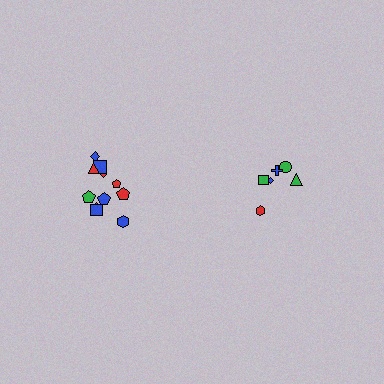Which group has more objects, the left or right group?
The left group.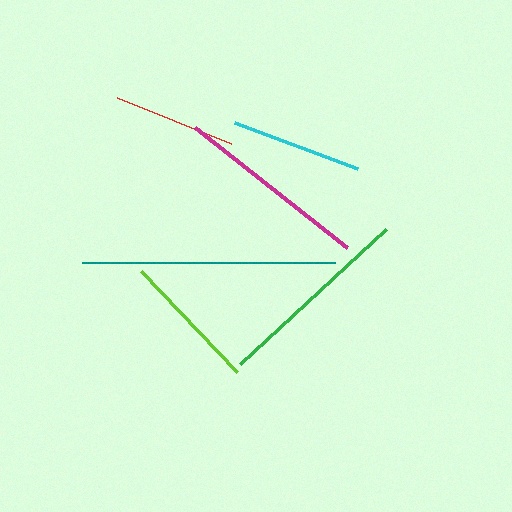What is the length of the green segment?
The green segment is approximately 200 pixels long.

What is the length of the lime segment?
The lime segment is approximately 139 pixels long.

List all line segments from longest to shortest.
From longest to shortest: teal, green, magenta, lime, cyan, red.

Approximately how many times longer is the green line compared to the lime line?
The green line is approximately 1.4 times the length of the lime line.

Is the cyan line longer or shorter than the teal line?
The teal line is longer than the cyan line.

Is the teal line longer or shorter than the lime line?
The teal line is longer than the lime line.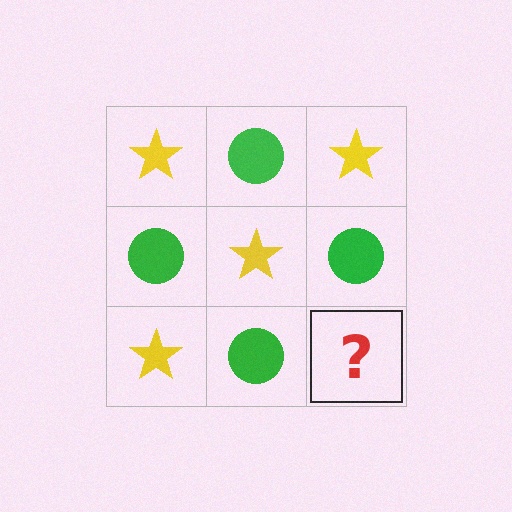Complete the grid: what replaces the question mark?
The question mark should be replaced with a yellow star.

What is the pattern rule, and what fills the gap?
The rule is that it alternates yellow star and green circle in a checkerboard pattern. The gap should be filled with a yellow star.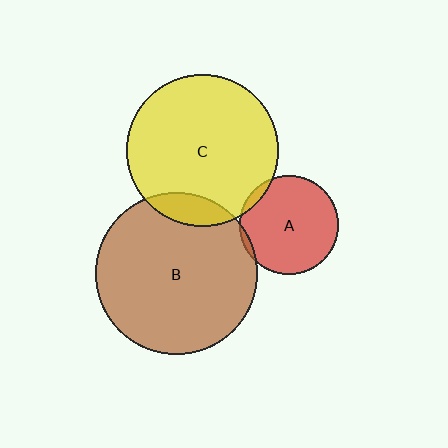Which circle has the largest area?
Circle B (brown).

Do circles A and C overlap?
Yes.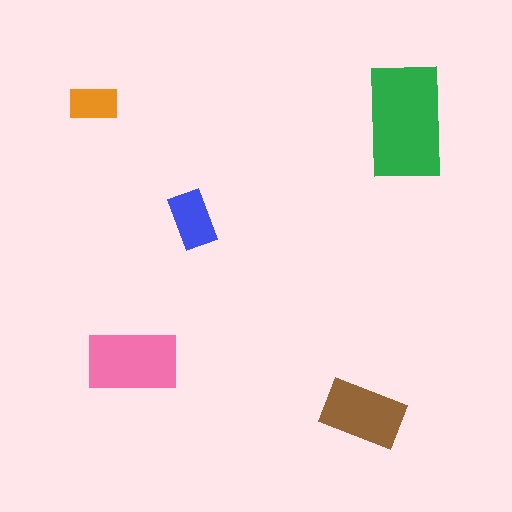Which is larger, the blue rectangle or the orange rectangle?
The blue one.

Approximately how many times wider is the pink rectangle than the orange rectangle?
About 2 times wider.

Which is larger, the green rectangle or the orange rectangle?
The green one.